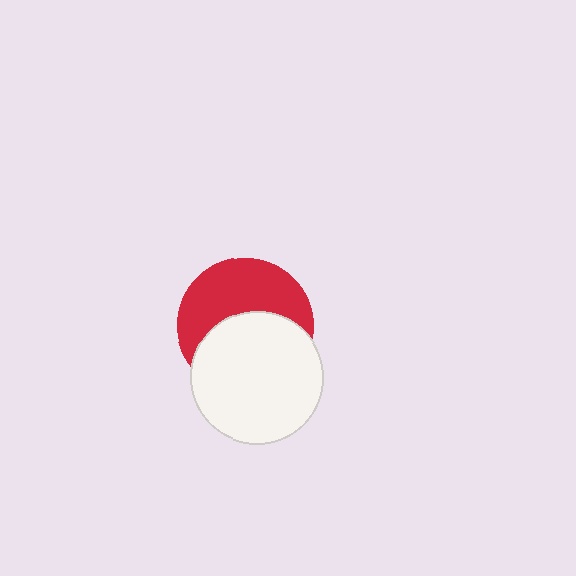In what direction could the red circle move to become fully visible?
The red circle could move up. That would shift it out from behind the white circle entirely.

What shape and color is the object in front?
The object in front is a white circle.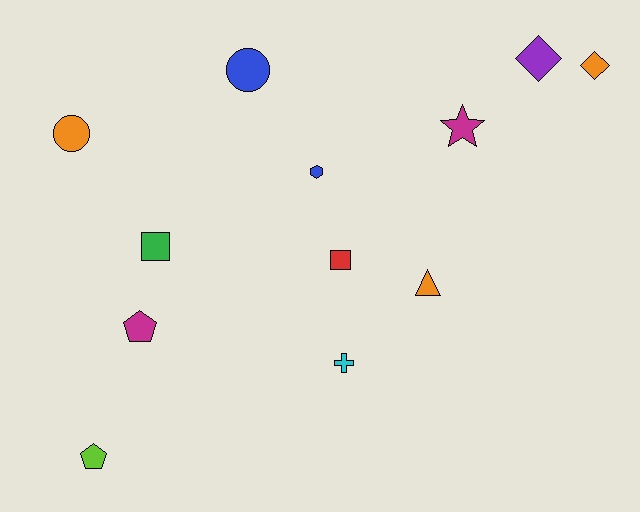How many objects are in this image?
There are 12 objects.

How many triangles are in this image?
There is 1 triangle.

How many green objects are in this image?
There is 1 green object.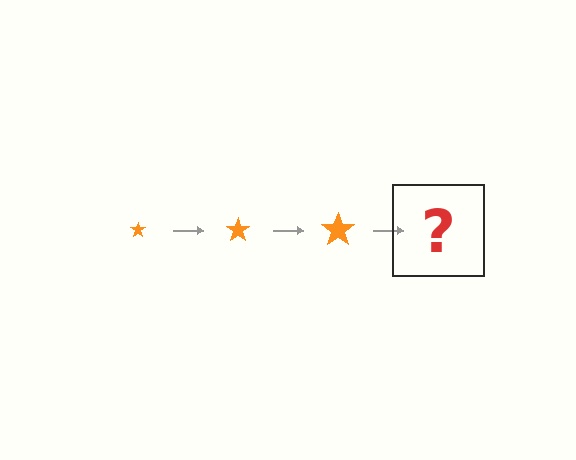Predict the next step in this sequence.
The next step is an orange star, larger than the previous one.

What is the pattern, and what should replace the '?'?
The pattern is that the star gets progressively larger each step. The '?' should be an orange star, larger than the previous one.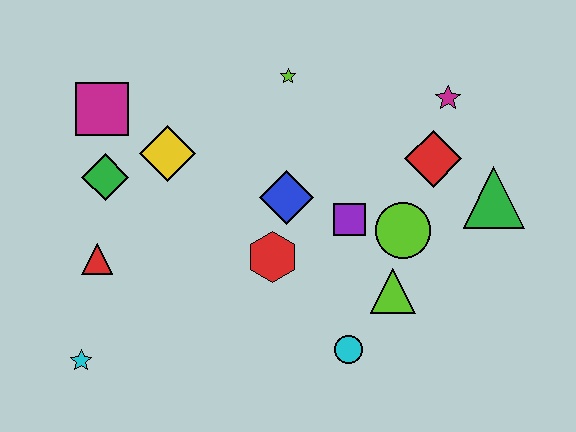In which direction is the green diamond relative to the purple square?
The green diamond is to the left of the purple square.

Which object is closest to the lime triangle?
The lime circle is closest to the lime triangle.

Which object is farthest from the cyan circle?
The magenta square is farthest from the cyan circle.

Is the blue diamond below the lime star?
Yes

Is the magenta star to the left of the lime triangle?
No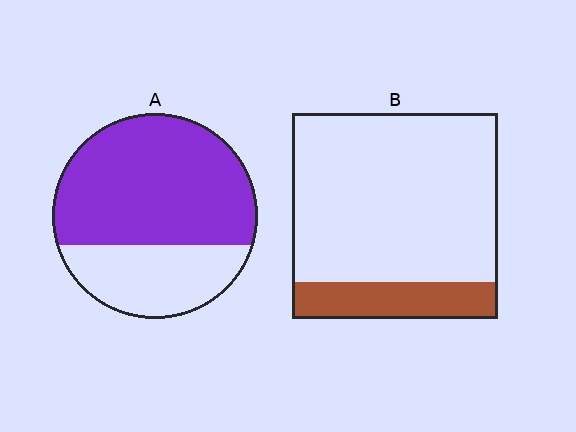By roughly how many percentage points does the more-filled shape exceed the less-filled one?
By roughly 50 percentage points (A over B).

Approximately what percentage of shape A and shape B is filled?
A is approximately 70% and B is approximately 20%.